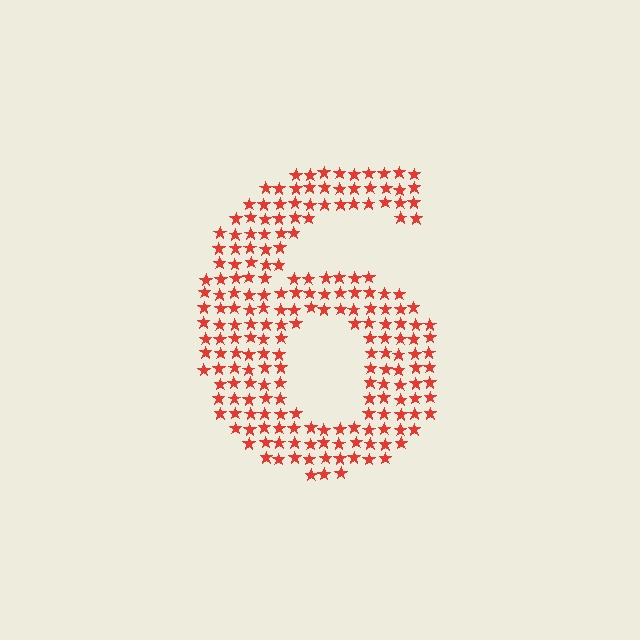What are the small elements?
The small elements are stars.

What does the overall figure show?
The overall figure shows the digit 6.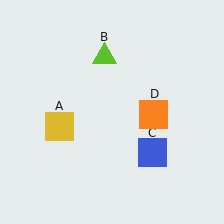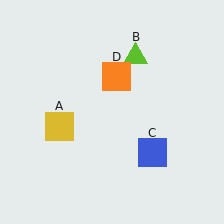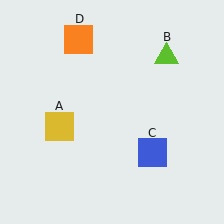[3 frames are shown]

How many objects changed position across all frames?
2 objects changed position: lime triangle (object B), orange square (object D).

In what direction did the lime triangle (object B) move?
The lime triangle (object B) moved right.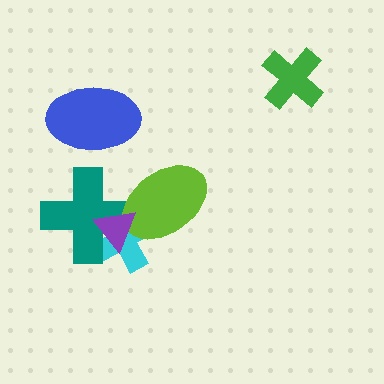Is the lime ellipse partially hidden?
Yes, it is partially covered by another shape.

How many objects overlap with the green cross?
0 objects overlap with the green cross.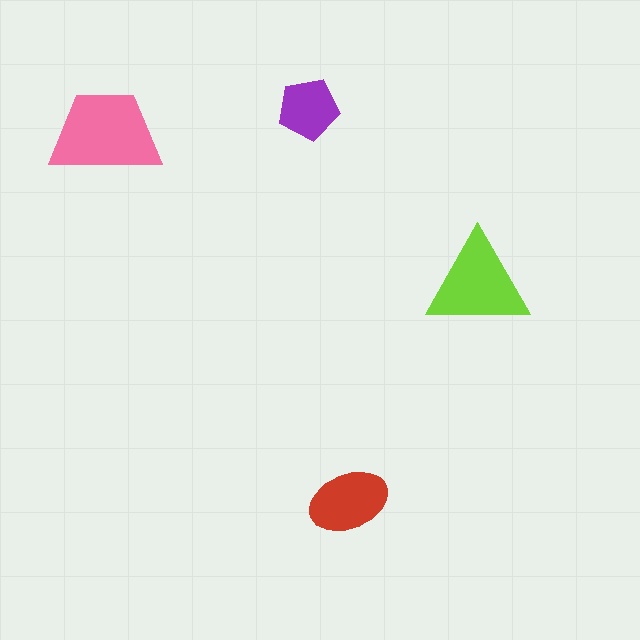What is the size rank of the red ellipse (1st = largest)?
3rd.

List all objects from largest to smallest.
The pink trapezoid, the lime triangle, the red ellipse, the purple pentagon.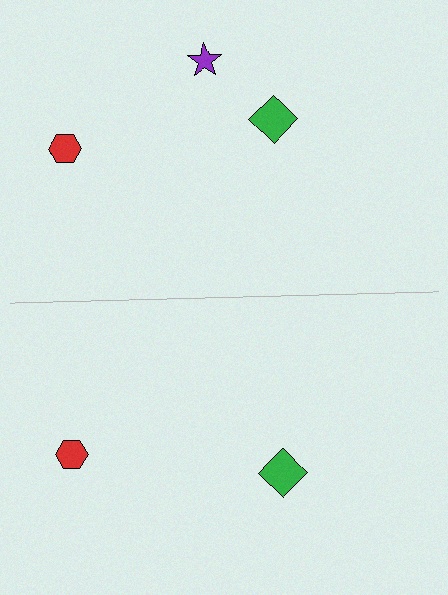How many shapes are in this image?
There are 5 shapes in this image.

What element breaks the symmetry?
A purple star is missing from the bottom side.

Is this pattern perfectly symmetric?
No, the pattern is not perfectly symmetric. A purple star is missing from the bottom side.